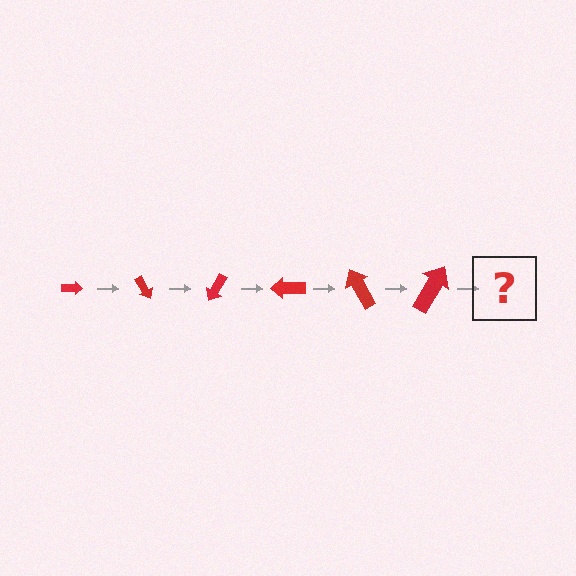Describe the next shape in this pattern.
It should be an arrow, larger than the previous one and rotated 360 degrees from the start.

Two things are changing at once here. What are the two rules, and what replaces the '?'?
The two rules are that the arrow grows larger each step and it rotates 60 degrees each step. The '?' should be an arrow, larger than the previous one and rotated 360 degrees from the start.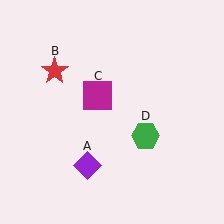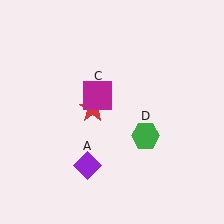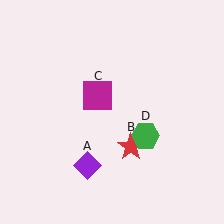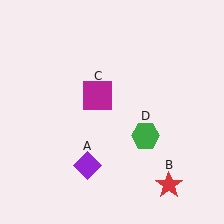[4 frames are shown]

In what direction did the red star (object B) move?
The red star (object B) moved down and to the right.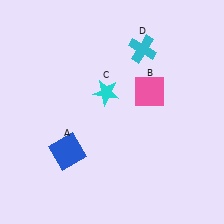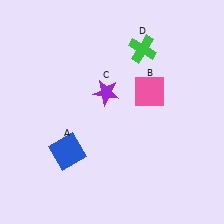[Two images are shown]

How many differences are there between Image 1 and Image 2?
There are 2 differences between the two images.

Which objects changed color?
C changed from cyan to purple. D changed from cyan to green.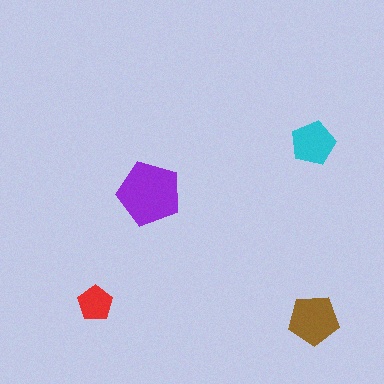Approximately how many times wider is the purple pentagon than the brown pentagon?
About 1.5 times wider.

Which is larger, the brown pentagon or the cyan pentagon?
The brown one.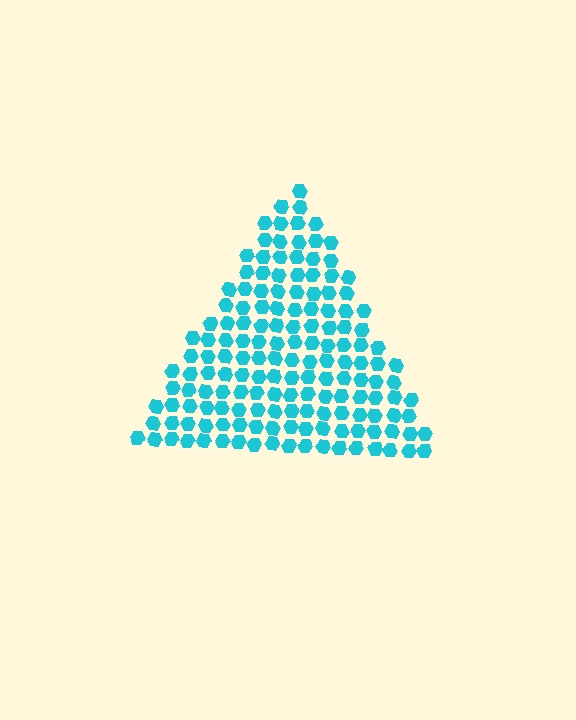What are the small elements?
The small elements are hexagons.